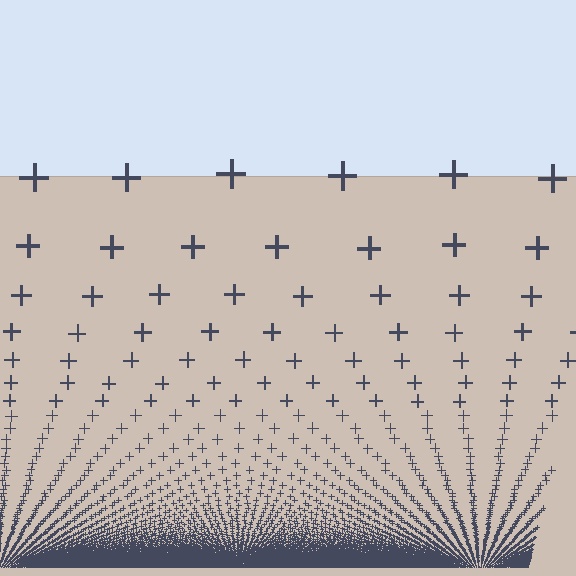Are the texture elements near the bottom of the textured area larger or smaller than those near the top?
Smaller. The gradient is inverted — elements near the bottom are smaller and denser.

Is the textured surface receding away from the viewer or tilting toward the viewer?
The surface appears to tilt toward the viewer. Texture elements get larger and sparser toward the top.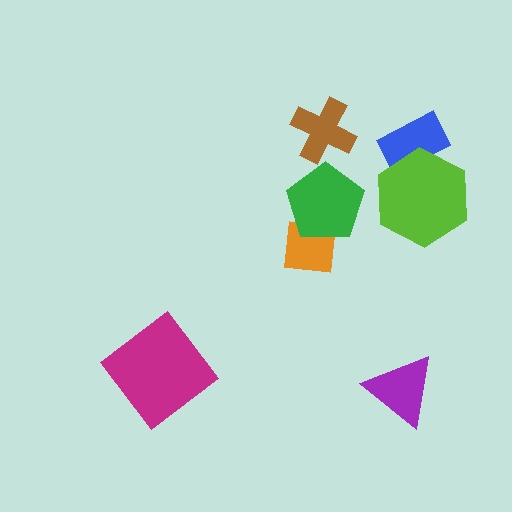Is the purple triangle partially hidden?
No, no other shape covers it.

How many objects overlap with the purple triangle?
0 objects overlap with the purple triangle.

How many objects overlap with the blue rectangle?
1 object overlaps with the blue rectangle.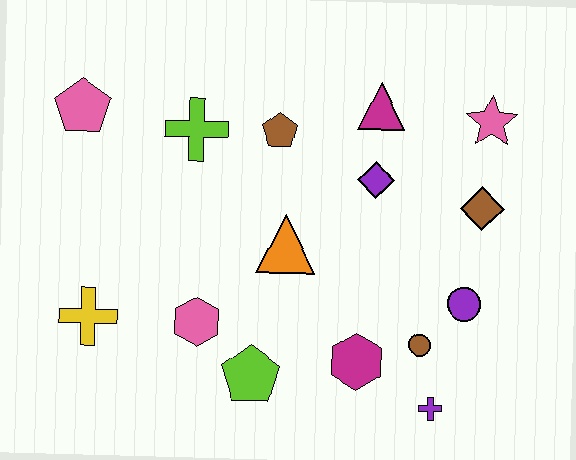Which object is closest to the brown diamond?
The pink star is closest to the brown diamond.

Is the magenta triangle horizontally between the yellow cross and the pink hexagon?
No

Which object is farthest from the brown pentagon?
The purple cross is farthest from the brown pentagon.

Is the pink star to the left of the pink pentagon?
No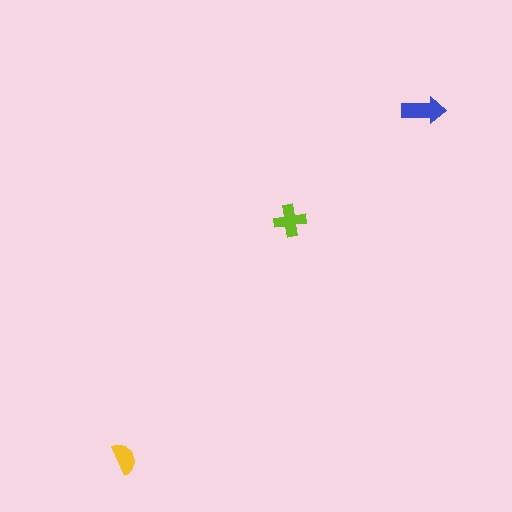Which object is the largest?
The blue arrow.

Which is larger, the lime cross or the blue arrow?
The blue arrow.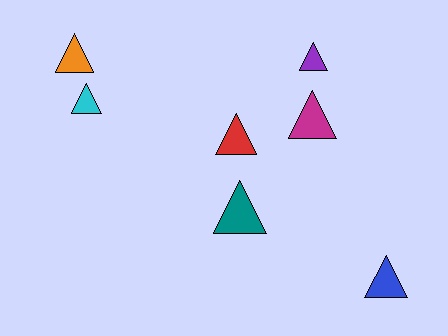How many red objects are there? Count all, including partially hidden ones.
There is 1 red object.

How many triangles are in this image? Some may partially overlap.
There are 7 triangles.